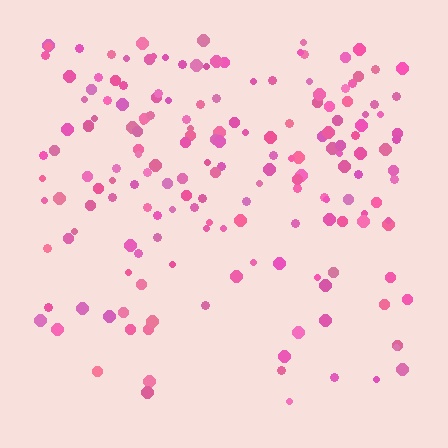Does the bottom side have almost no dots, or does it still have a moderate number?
Still a moderate number, just noticeably fewer than the top.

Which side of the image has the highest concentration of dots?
The top.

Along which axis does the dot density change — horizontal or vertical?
Vertical.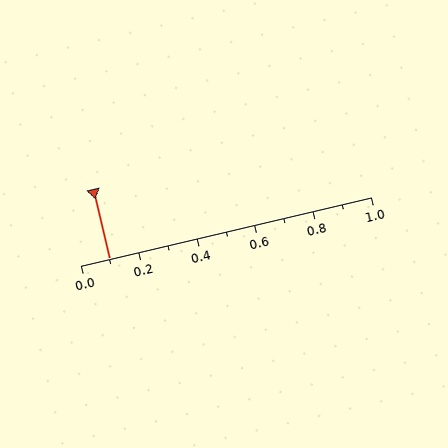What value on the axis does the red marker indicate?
The marker indicates approximately 0.1.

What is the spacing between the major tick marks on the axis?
The major ticks are spaced 0.2 apart.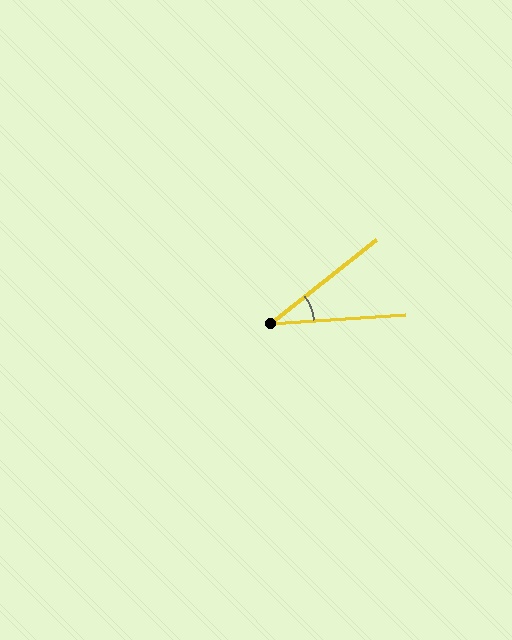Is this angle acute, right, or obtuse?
It is acute.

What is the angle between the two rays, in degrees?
Approximately 35 degrees.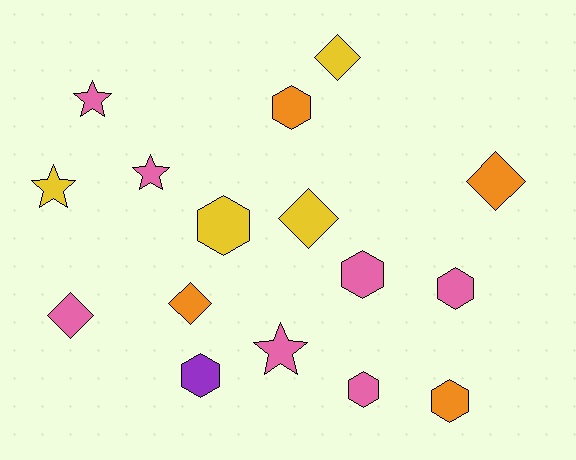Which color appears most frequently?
Pink, with 7 objects.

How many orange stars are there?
There are no orange stars.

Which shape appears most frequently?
Hexagon, with 7 objects.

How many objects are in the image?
There are 16 objects.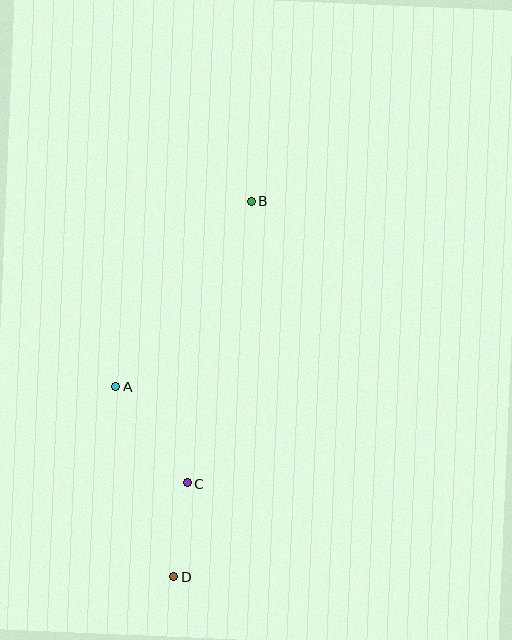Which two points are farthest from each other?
Points B and D are farthest from each other.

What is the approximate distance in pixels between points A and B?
The distance between A and B is approximately 230 pixels.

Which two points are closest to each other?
Points C and D are closest to each other.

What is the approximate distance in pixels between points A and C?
The distance between A and C is approximately 120 pixels.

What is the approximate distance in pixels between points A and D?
The distance between A and D is approximately 199 pixels.